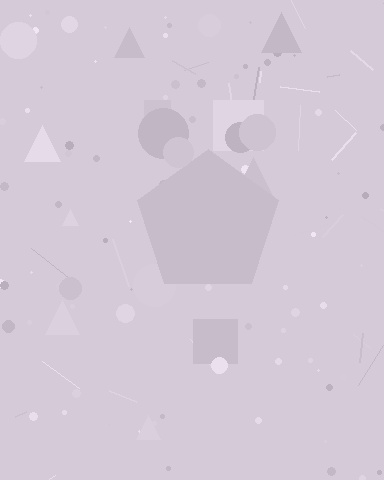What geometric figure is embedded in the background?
A pentagon is embedded in the background.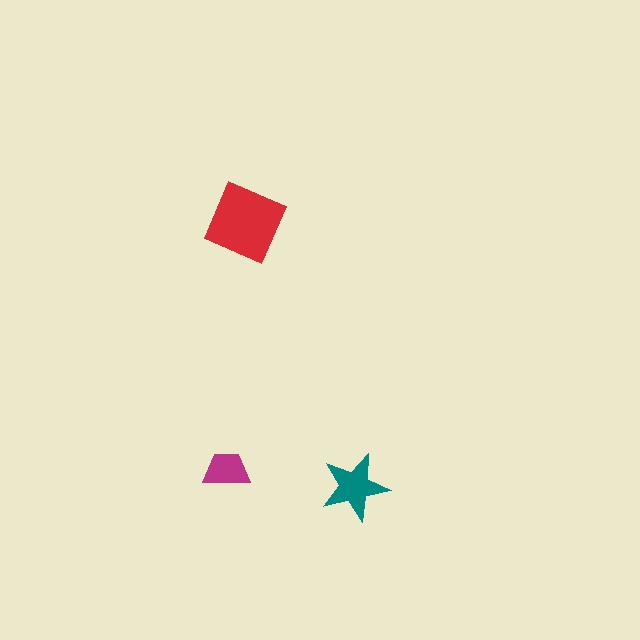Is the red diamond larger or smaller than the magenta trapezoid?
Larger.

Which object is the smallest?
The magenta trapezoid.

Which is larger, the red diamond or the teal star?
The red diamond.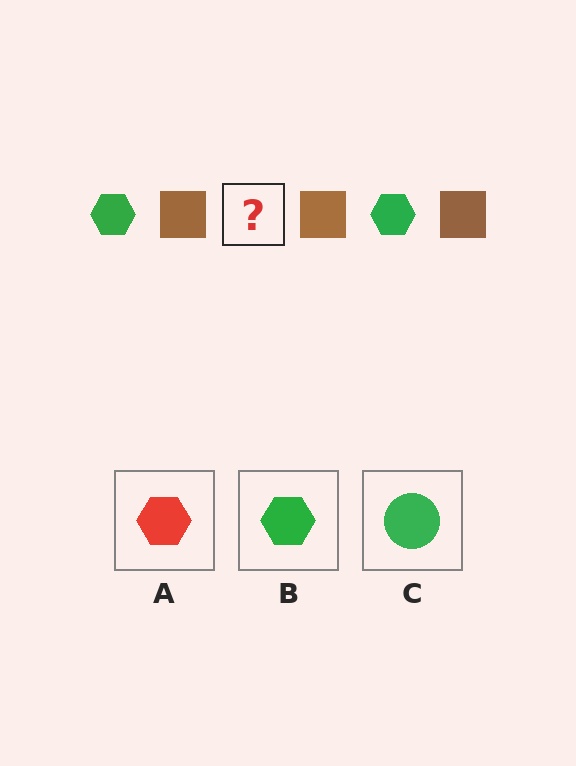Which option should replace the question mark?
Option B.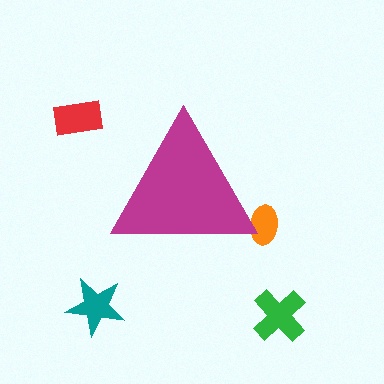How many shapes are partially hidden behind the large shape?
1 shape is partially hidden.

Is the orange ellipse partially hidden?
Yes, the orange ellipse is partially hidden behind the magenta triangle.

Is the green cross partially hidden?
No, the green cross is fully visible.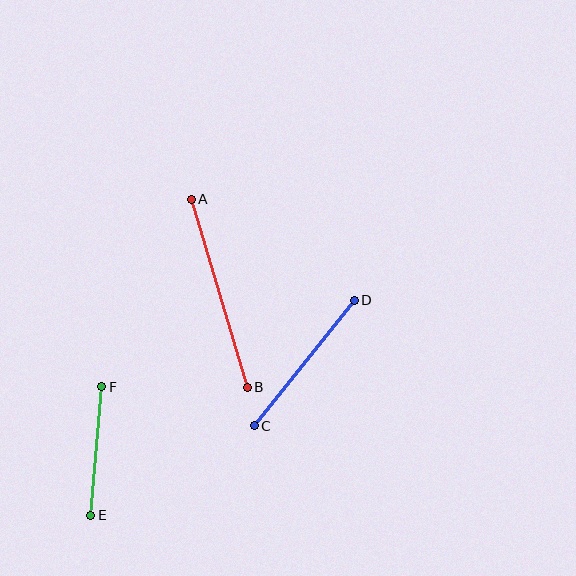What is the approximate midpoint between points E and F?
The midpoint is at approximately (96, 451) pixels.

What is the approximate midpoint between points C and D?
The midpoint is at approximately (304, 363) pixels.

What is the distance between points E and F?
The distance is approximately 129 pixels.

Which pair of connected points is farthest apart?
Points A and B are farthest apart.